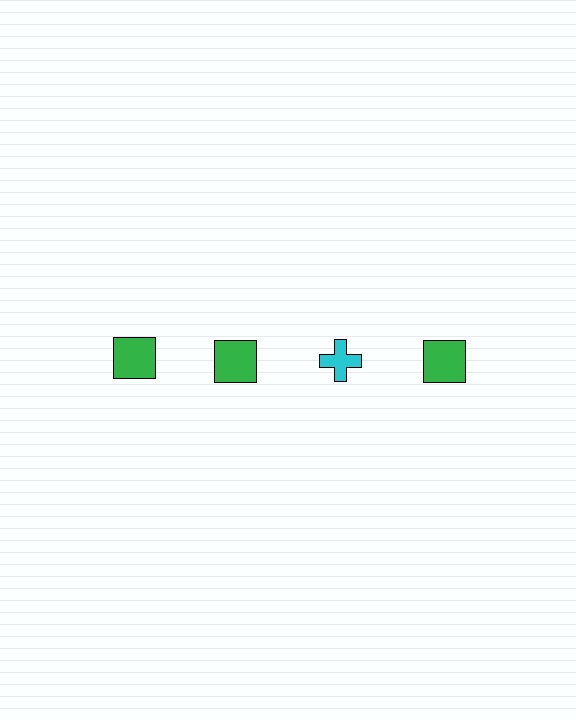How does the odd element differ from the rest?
It differs in both color (cyan instead of green) and shape (cross instead of square).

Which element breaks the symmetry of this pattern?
The cyan cross in the top row, center column breaks the symmetry. All other shapes are green squares.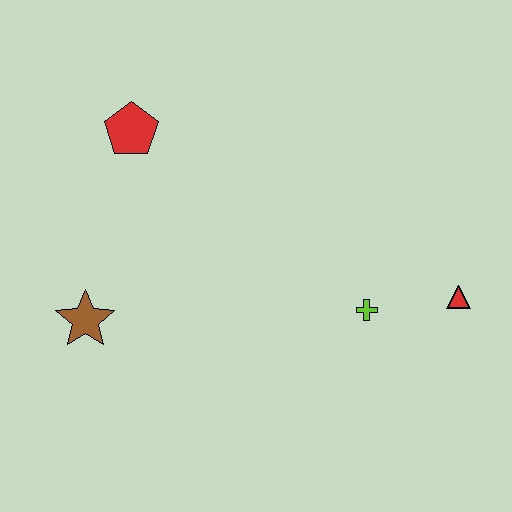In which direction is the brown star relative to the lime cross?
The brown star is to the left of the lime cross.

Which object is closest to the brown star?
The red pentagon is closest to the brown star.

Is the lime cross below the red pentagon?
Yes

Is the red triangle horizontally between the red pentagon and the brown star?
No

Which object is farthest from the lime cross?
The red pentagon is farthest from the lime cross.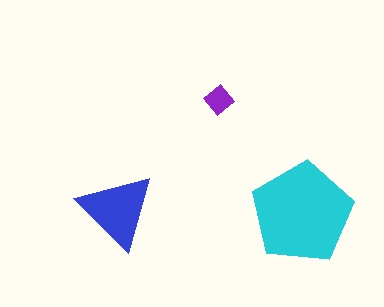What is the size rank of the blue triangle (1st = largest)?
2nd.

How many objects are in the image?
There are 3 objects in the image.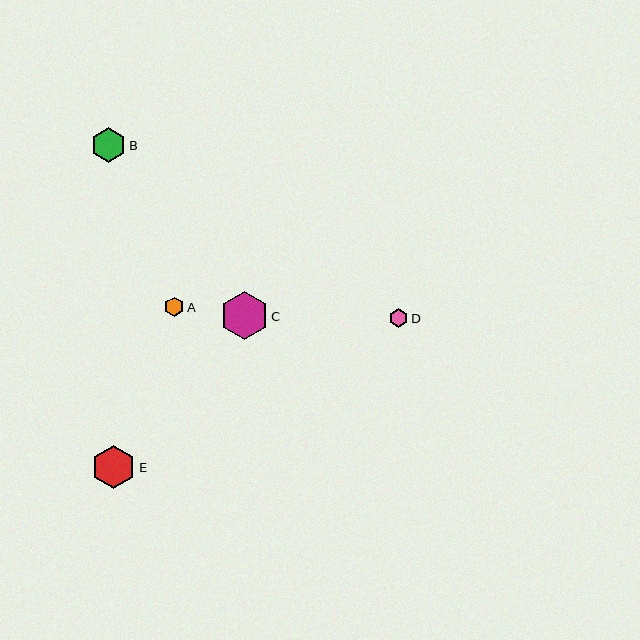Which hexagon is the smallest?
Hexagon D is the smallest with a size of approximately 19 pixels.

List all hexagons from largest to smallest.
From largest to smallest: C, E, B, A, D.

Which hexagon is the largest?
Hexagon C is the largest with a size of approximately 48 pixels.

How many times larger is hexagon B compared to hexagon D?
Hexagon B is approximately 1.8 times the size of hexagon D.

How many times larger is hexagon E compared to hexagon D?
Hexagon E is approximately 2.3 times the size of hexagon D.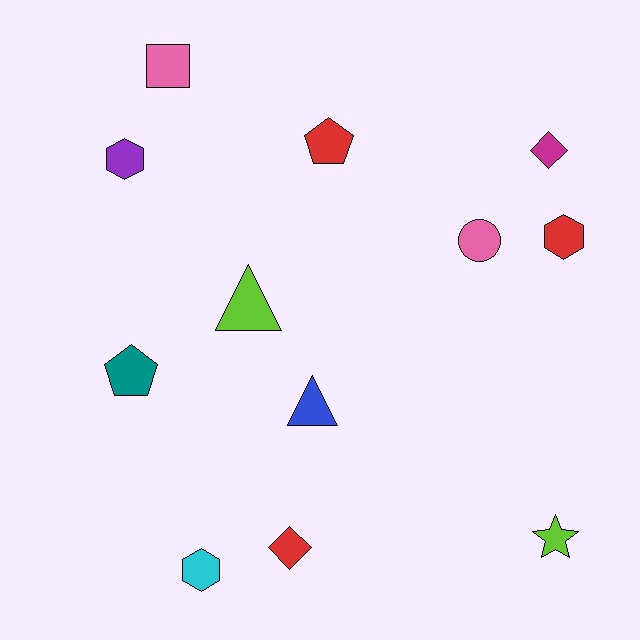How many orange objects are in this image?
There are no orange objects.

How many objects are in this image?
There are 12 objects.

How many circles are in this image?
There is 1 circle.